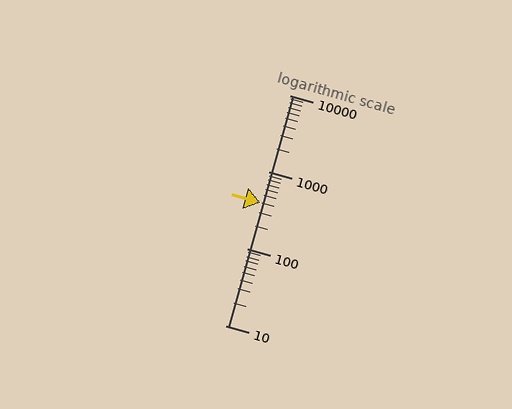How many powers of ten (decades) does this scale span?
The scale spans 3 decades, from 10 to 10000.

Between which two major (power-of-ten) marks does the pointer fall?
The pointer is between 100 and 1000.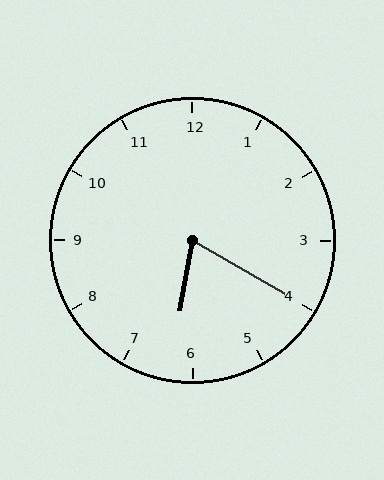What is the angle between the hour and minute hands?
Approximately 70 degrees.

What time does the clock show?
6:20.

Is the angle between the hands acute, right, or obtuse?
It is acute.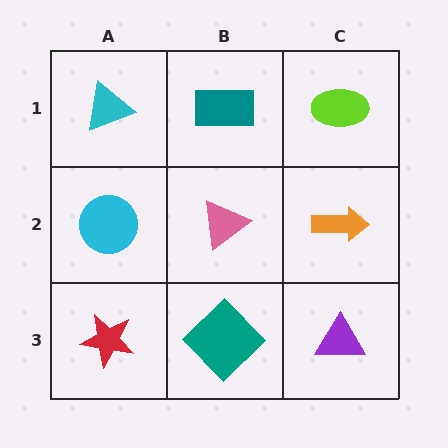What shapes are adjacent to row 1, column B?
A pink triangle (row 2, column B), a cyan triangle (row 1, column A), a lime ellipse (row 1, column C).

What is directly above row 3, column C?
An orange arrow.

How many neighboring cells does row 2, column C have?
3.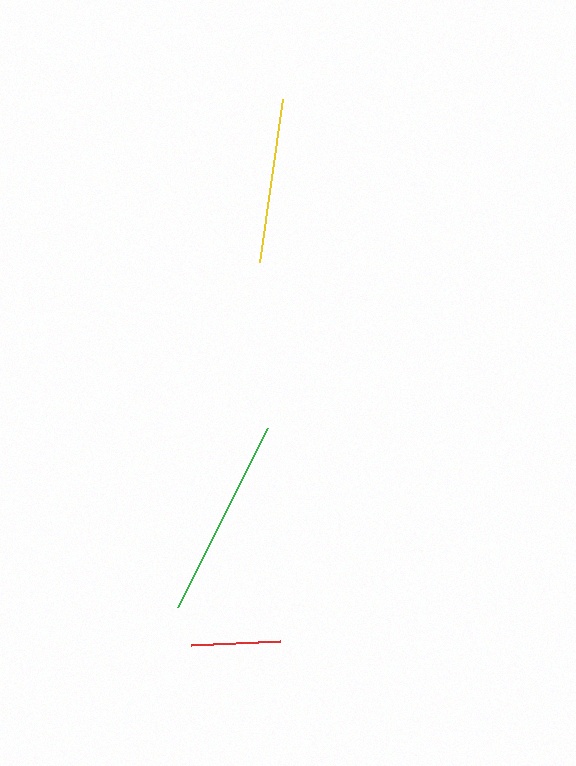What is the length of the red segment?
The red segment is approximately 89 pixels long.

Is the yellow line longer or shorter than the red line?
The yellow line is longer than the red line.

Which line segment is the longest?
The green line is the longest at approximately 200 pixels.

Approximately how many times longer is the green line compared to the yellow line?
The green line is approximately 1.2 times the length of the yellow line.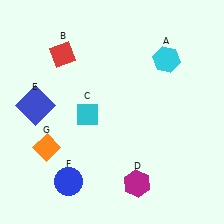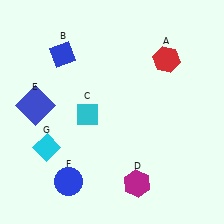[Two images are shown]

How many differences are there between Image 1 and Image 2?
There are 3 differences between the two images.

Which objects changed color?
A changed from cyan to red. B changed from red to blue. G changed from orange to cyan.